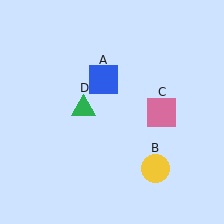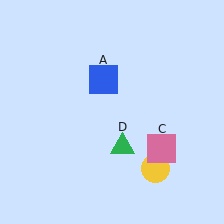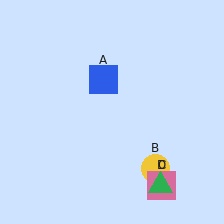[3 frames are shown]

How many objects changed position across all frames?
2 objects changed position: pink square (object C), green triangle (object D).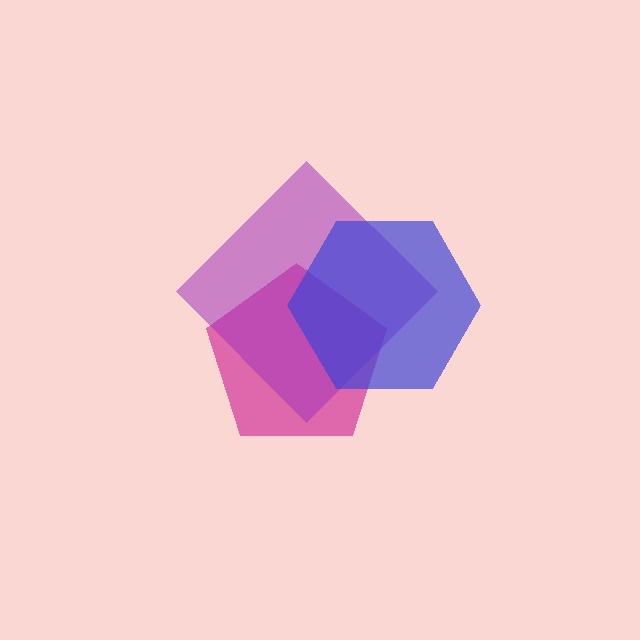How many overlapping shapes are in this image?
There are 3 overlapping shapes in the image.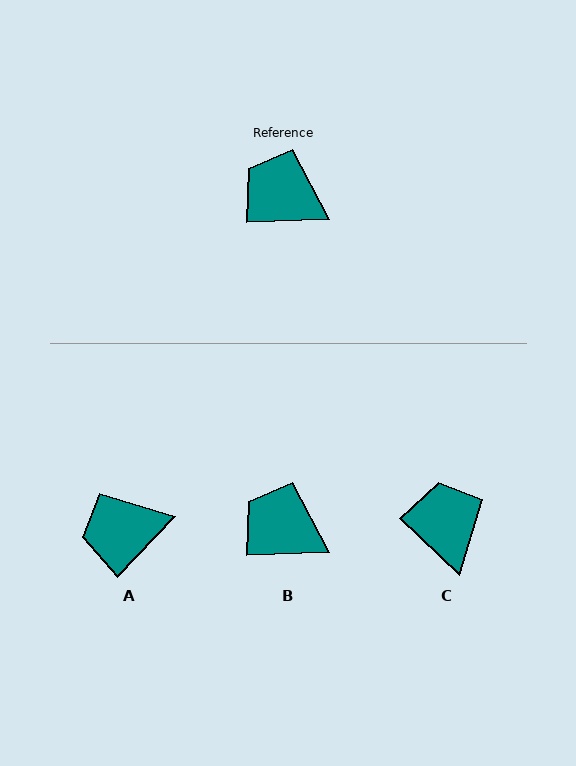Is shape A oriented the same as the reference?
No, it is off by about 45 degrees.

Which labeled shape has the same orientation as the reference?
B.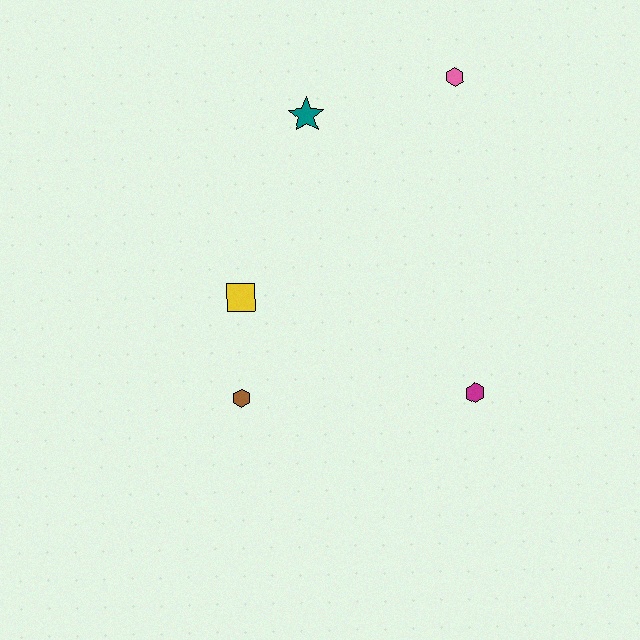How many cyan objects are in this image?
There are no cyan objects.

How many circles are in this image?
There are no circles.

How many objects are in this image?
There are 5 objects.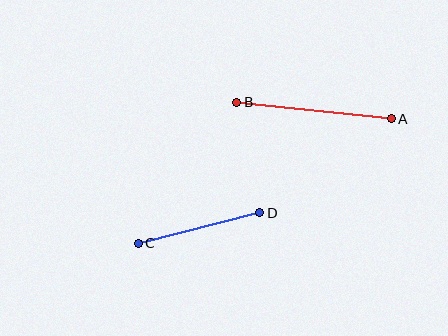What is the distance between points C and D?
The distance is approximately 125 pixels.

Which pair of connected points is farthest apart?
Points A and B are farthest apart.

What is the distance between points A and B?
The distance is approximately 156 pixels.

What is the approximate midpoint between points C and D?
The midpoint is at approximately (199, 228) pixels.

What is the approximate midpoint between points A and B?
The midpoint is at approximately (314, 111) pixels.